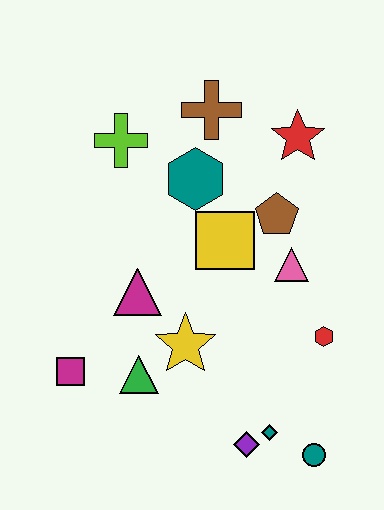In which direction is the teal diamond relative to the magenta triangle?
The teal diamond is below the magenta triangle.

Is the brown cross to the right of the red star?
No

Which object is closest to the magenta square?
The green triangle is closest to the magenta square.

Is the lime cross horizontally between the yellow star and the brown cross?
No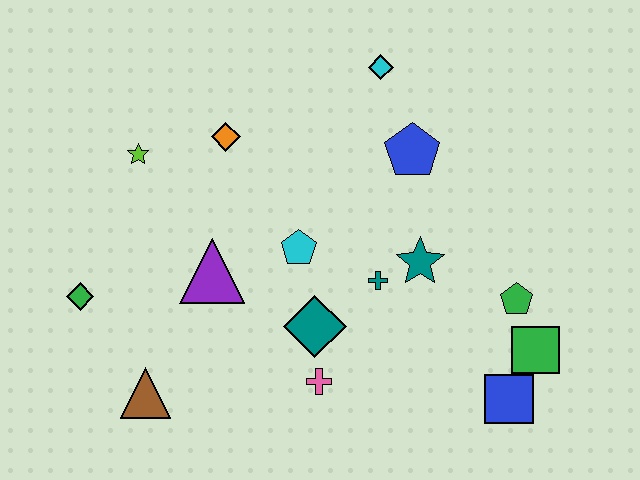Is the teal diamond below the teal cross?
Yes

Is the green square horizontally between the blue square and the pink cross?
No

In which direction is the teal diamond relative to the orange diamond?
The teal diamond is below the orange diamond.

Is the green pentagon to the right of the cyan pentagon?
Yes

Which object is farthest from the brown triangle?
The cyan diamond is farthest from the brown triangle.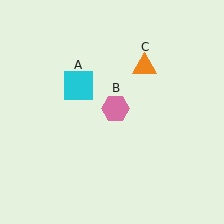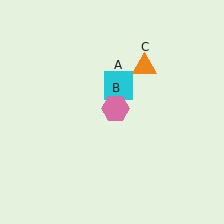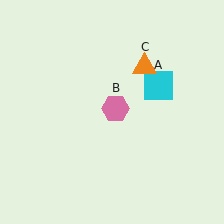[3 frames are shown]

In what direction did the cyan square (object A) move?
The cyan square (object A) moved right.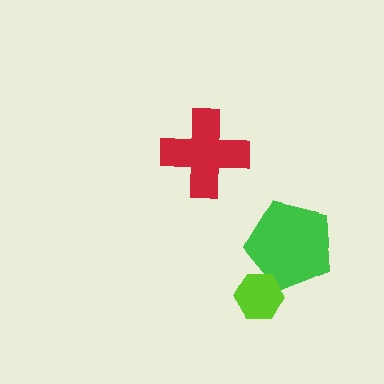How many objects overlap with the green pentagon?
1 object overlaps with the green pentagon.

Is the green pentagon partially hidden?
Yes, it is partially covered by another shape.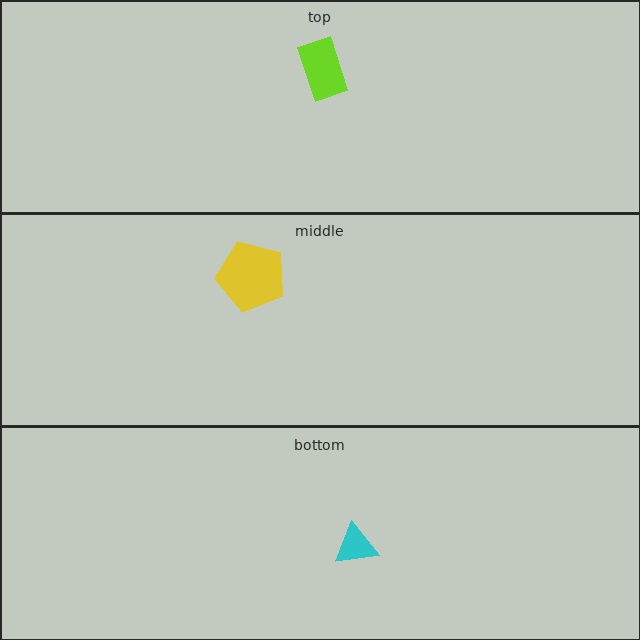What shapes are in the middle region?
The yellow pentagon.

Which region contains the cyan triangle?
The bottom region.